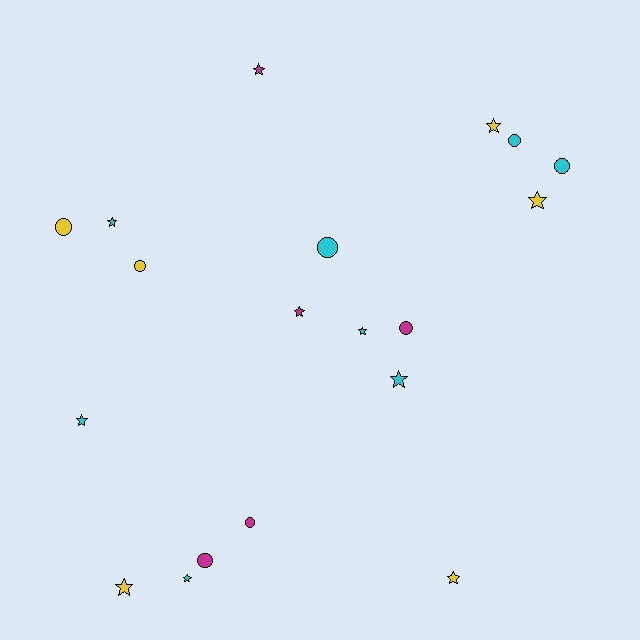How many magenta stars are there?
There are 2 magenta stars.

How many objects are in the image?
There are 19 objects.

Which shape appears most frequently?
Star, with 11 objects.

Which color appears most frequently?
Cyan, with 8 objects.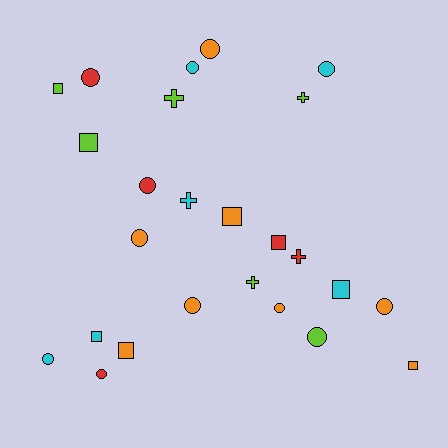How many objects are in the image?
There are 25 objects.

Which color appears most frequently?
Orange, with 8 objects.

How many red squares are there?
There is 1 red square.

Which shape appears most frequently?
Circle, with 12 objects.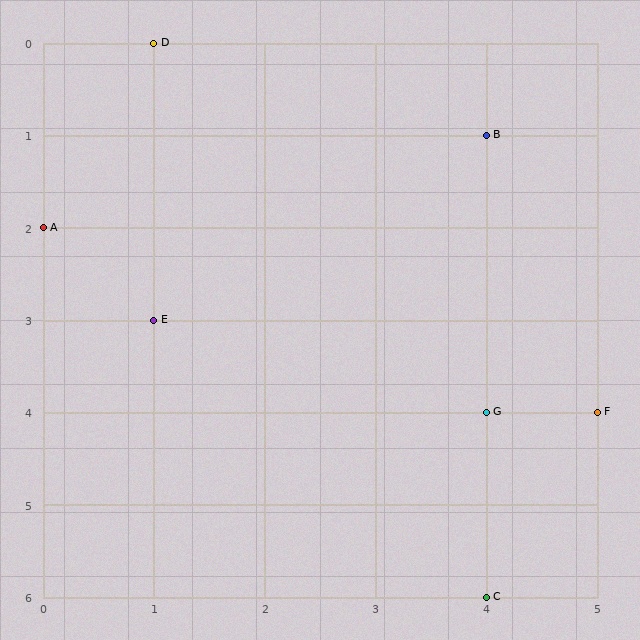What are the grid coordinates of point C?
Point C is at grid coordinates (4, 6).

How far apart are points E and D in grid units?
Points E and D are 3 rows apart.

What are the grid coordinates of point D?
Point D is at grid coordinates (1, 0).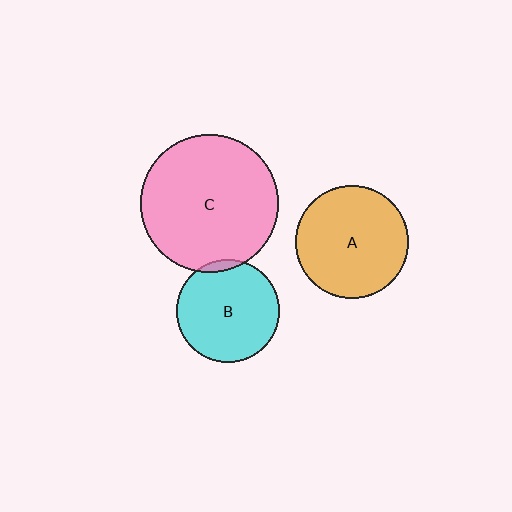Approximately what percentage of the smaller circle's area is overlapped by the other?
Approximately 5%.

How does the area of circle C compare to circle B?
Approximately 1.8 times.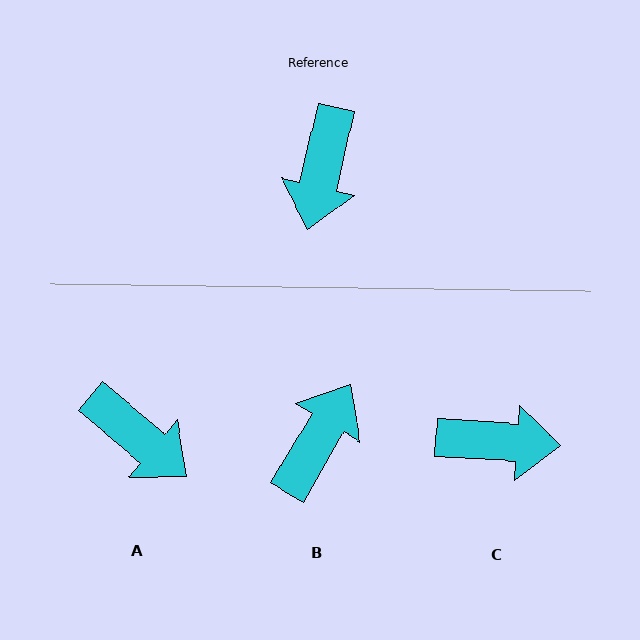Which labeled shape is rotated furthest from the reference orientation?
B, about 163 degrees away.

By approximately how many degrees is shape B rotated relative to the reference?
Approximately 163 degrees counter-clockwise.